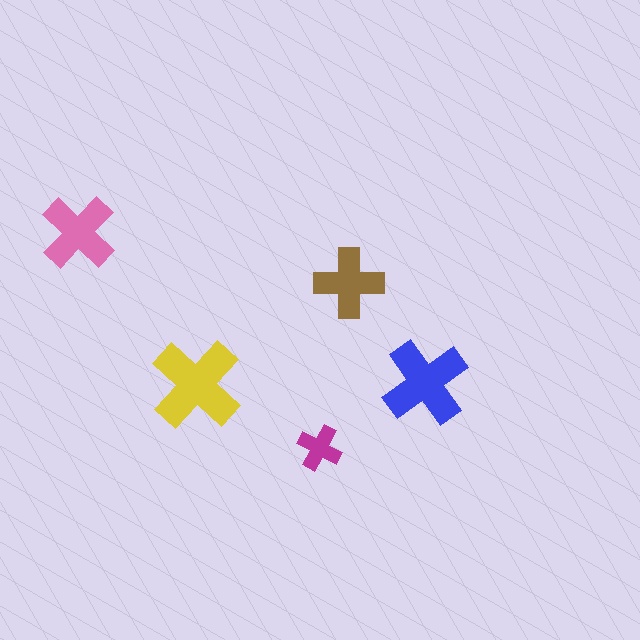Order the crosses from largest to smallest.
the yellow one, the blue one, the pink one, the brown one, the magenta one.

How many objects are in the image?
There are 5 objects in the image.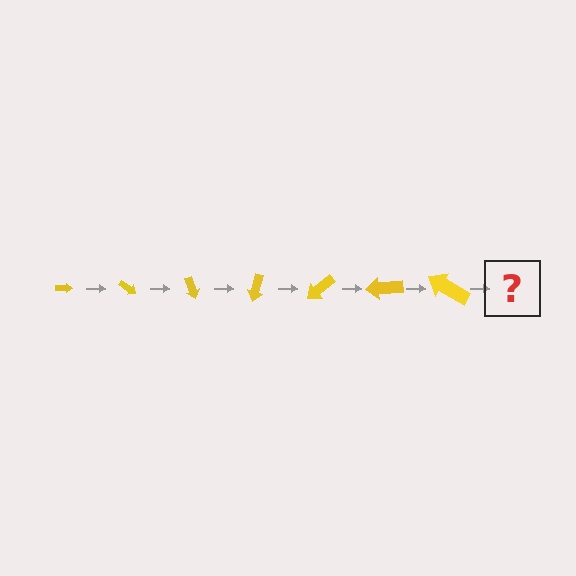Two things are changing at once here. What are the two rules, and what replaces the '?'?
The two rules are that the arrow grows larger each step and it rotates 35 degrees each step. The '?' should be an arrow, larger than the previous one and rotated 245 degrees from the start.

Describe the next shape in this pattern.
It should be an arrow, larger than the previous one and rotated 245 degrees from the start.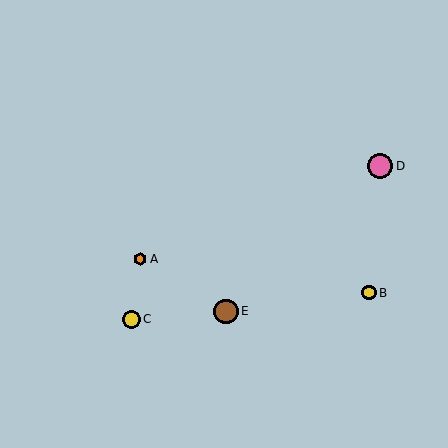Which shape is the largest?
The pink circle (labeled D) is the largest.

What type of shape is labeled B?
Shape B is a yellow circle.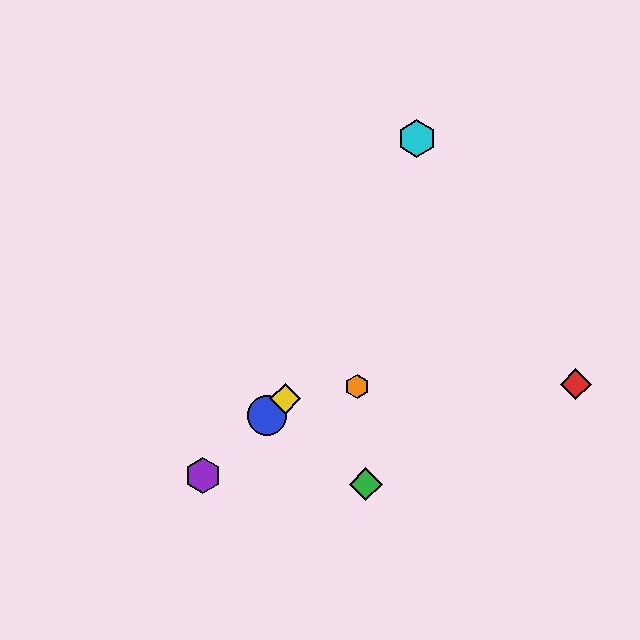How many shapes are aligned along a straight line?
3 shapes (the blue circle, the yellow diamond, the purple hexagon) are aligned along a straight line.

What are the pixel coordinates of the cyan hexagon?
The cyan hexagon is at (417, 138).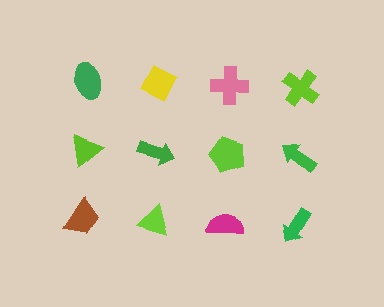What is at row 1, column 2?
A yellow diamond.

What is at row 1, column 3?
A pink cross.